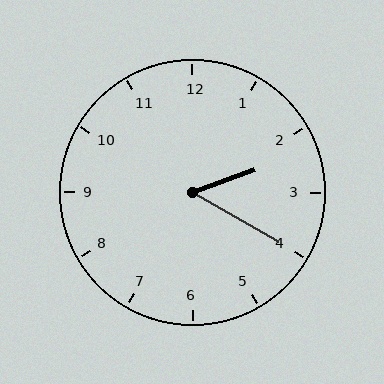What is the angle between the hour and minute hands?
Approximately 50 degrees.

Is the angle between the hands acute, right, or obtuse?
It is acute.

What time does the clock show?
2:20.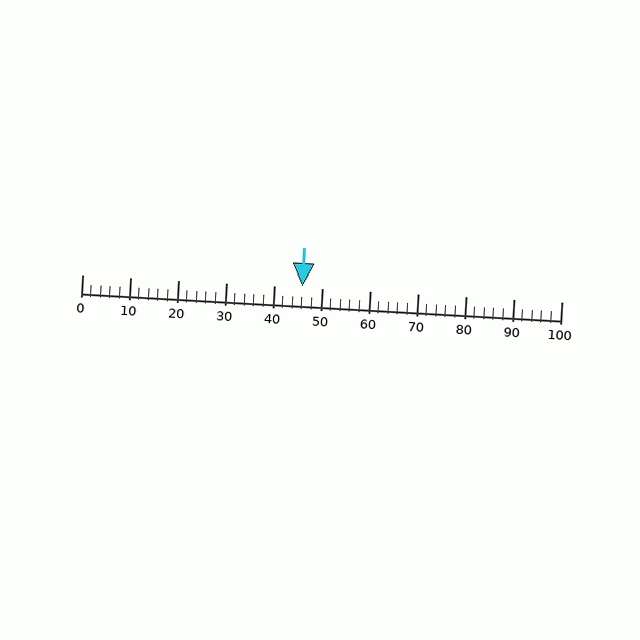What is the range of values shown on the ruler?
The ruler shows values from 0 to 100.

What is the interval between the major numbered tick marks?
The major tick marks are spaced 10 units apart.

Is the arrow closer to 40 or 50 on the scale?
The arrow is closer to 50.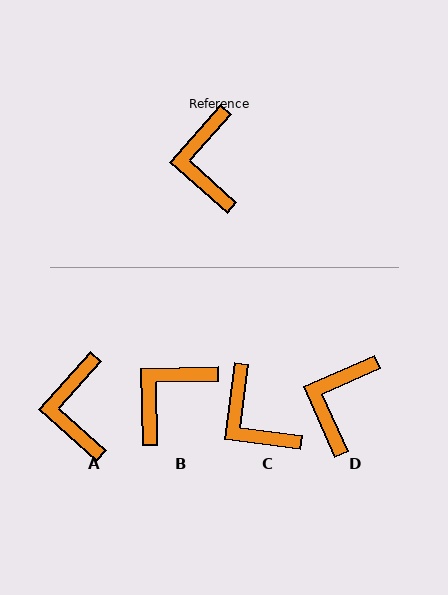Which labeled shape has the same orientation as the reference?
A.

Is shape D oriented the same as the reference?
No, it is off by about 24 degrees.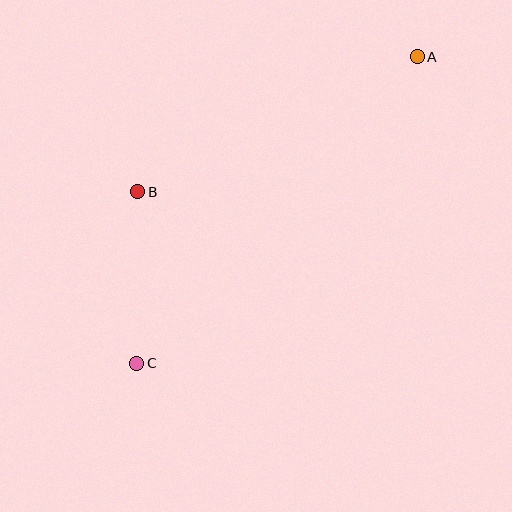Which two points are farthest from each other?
Points A and C are farthest from each other.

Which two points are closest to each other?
Points B and C are closest to each other.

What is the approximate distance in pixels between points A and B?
The distance between A and B is approximately 310 pixels.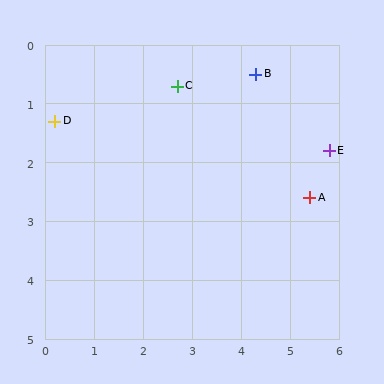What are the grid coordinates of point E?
Point E is at approximately (5.8, 1.8).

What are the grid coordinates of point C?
Point C is at approximately (2.7, 0.7).